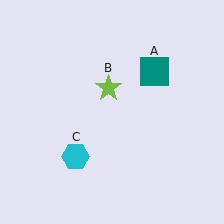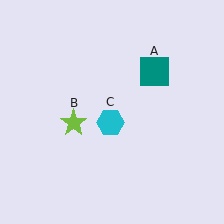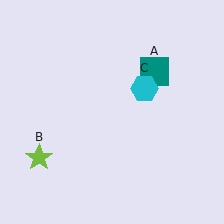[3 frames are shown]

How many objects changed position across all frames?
2 objects changed position: lime star (object B), cyan hexagon (object C).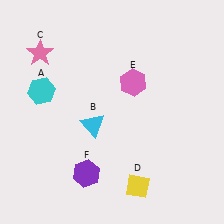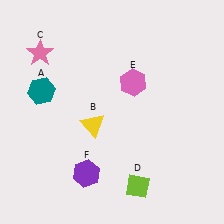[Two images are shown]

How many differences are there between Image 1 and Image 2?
There are 3 differences between the two images.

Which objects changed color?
A changed from cyan to teal. B changed from cyan to yellow. D changed from yellow to lime.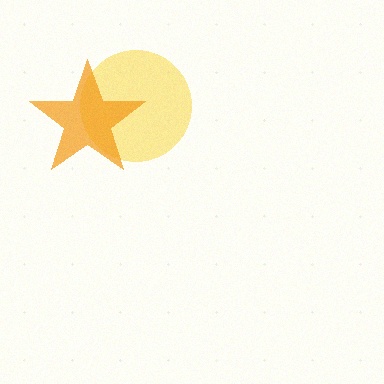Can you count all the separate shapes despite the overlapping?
Yes, there are 2 separate shapes.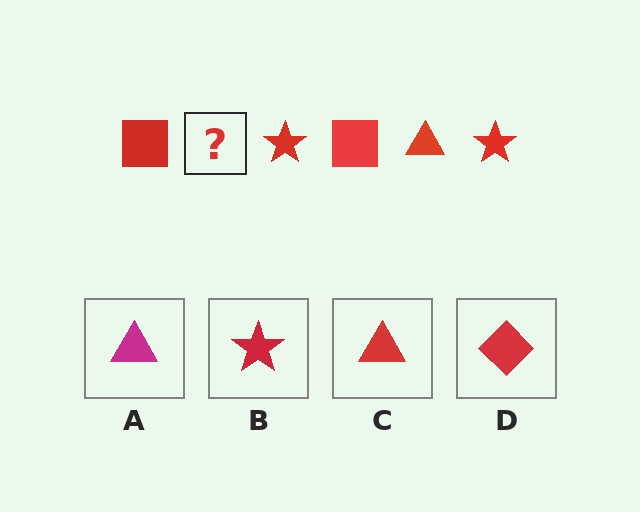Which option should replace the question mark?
Option C.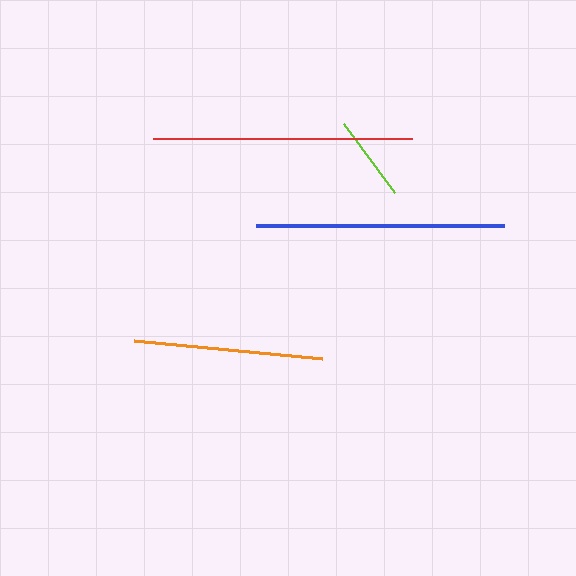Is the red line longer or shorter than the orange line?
The red line is longer than the orange line.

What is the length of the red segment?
The red segment is approximately 259 pixels long.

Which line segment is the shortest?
The lime line is the shortest at approximately 85 pixels.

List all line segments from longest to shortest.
From longest to shortest: red, blue, orange, lime.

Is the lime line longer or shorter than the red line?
The red line is longer than the lime line.